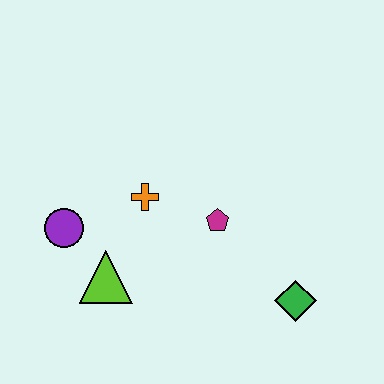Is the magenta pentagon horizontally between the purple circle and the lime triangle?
No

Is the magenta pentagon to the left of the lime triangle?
No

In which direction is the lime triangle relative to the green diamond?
The lime triangle is to the left of the green diamond.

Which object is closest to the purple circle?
The lime triangle is closest to the purple circle.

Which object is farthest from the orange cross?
The green diamond is farthest from the orange cross.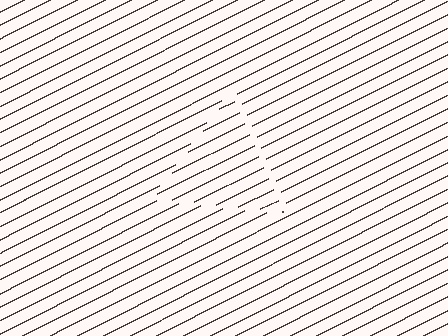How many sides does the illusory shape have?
3 sides — the line-ends trace a triangle.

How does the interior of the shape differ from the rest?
The interior of the shape contains the same grating, shifted by half a period — the contour is defined by the phase discontinuity where line-ends from the inner and outer gratings abut.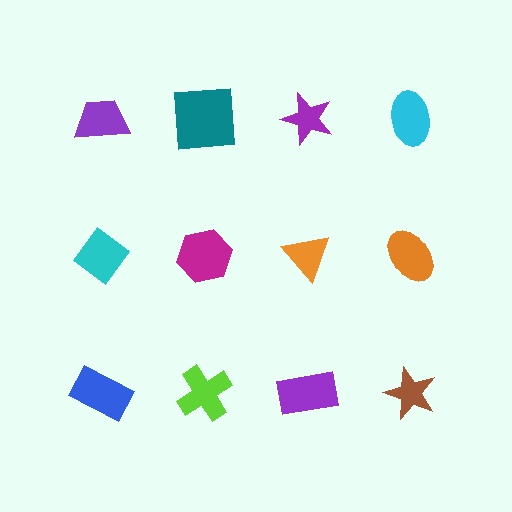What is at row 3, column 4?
A brown star.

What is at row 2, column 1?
A cyan diamond.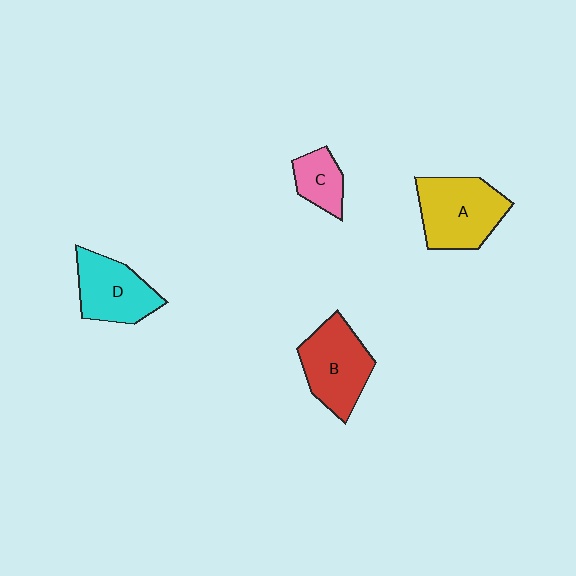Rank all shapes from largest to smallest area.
From largest to smallest: A (yellow), B (red), D (cyan), C (pink).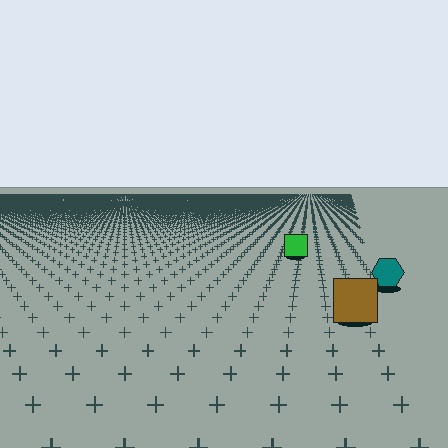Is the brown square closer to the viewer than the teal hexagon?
Yes. The brown square is closer — you can tell from the texture gradient: the ground texture is coarser near it.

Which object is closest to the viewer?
The brown square is closest. The texture marks near it are larger and more spread out.